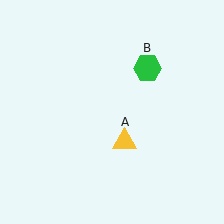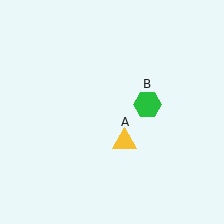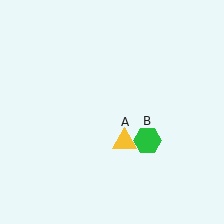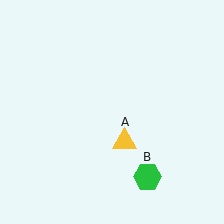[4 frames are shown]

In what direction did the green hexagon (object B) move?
The green hexagon (object B) moved down.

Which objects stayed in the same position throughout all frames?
Yellow triangle (object A) remained stationary.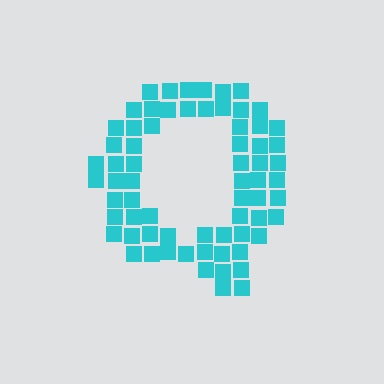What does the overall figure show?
The overall figure shows the letter Q.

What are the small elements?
The small elements are squares.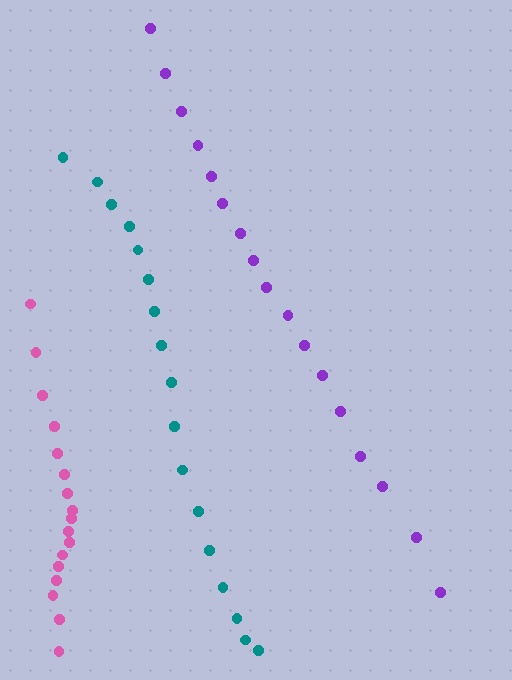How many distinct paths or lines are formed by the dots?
There are 3 distinct paths.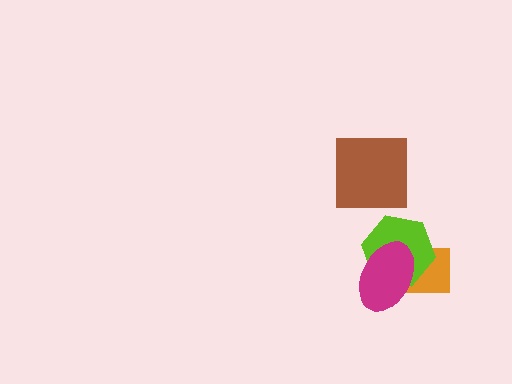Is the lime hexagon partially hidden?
Yes, it is partially covered by another shape.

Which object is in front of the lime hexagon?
The magenta ellipse is in front of the lime hexagon.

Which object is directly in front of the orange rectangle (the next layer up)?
The lime hexagon is directly in front of the orange rectangle.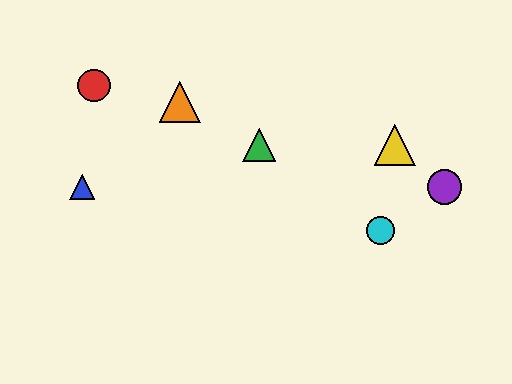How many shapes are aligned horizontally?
2 shapes (the blue triangle, the purple circle) are aligned horizontally.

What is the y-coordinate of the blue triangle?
The blue triangle is at y≈187.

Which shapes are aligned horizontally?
The blue triangle, the purple circle are aligned horizontally.